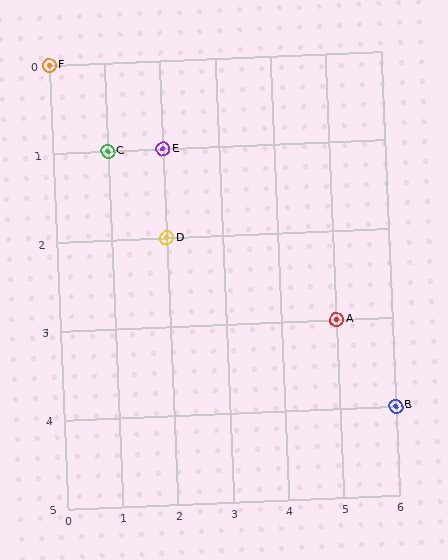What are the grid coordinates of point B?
Point B is at grid coordinates (6, 4).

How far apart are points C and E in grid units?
Points C and E are 1 column apart.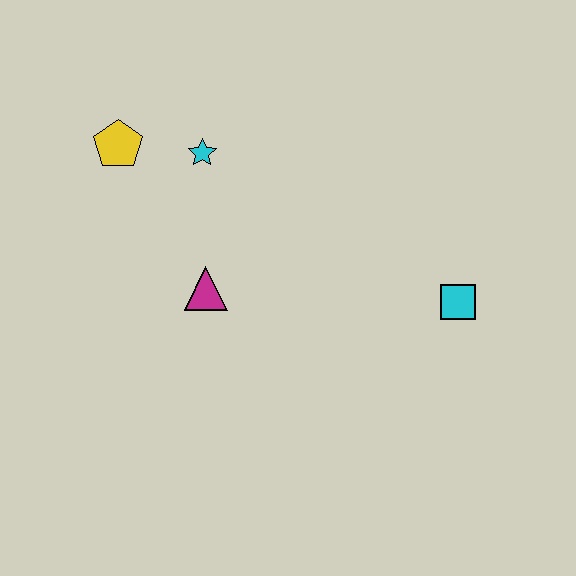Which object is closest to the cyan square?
The magenta triangle is closest to the cyan square.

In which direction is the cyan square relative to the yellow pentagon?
The cyan square is to the right of the yellow pentagon.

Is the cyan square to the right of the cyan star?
Yes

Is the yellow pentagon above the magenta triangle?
Yes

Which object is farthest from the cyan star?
The cyan square is farthest from the cyan star.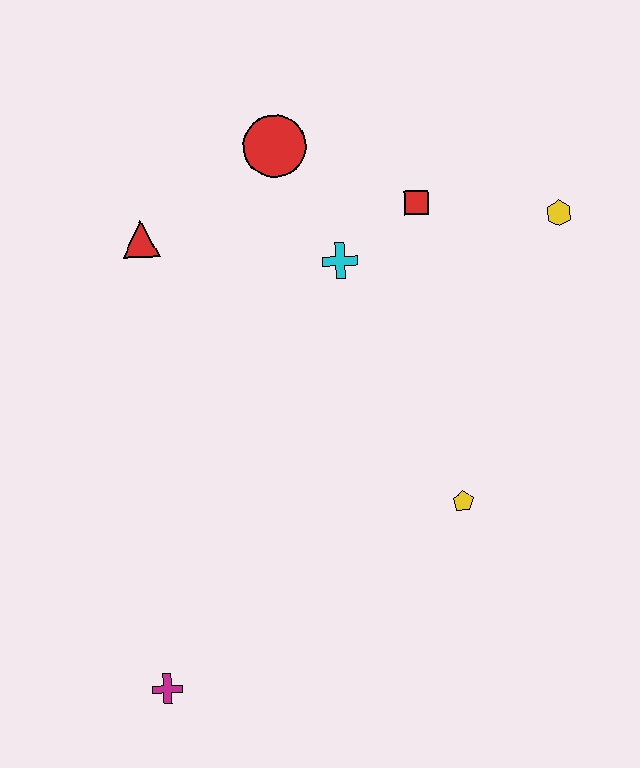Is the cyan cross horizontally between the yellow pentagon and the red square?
No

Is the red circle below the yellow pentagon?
No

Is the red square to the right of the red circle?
Yes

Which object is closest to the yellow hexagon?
The red square is closest to the yellow hexagon.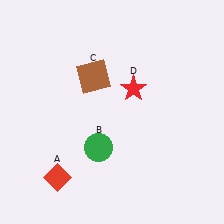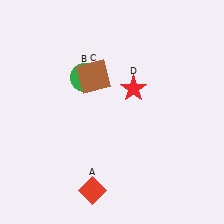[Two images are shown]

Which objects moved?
The objects that moved are: the red diamond (A), the green circle (B).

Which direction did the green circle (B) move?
The green circle (B) moved up.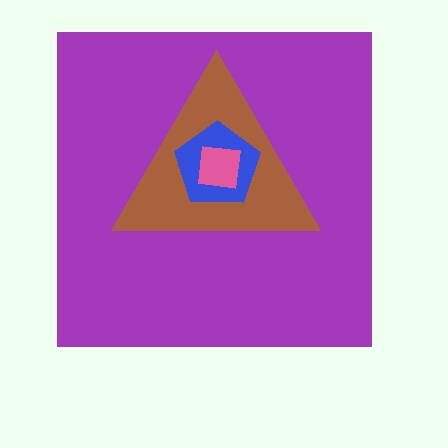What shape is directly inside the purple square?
The brown triangle.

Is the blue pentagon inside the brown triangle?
Yes.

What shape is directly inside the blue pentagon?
The pink square.